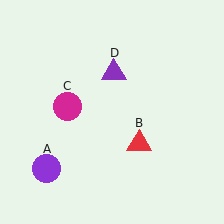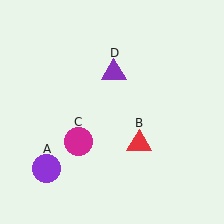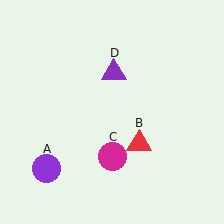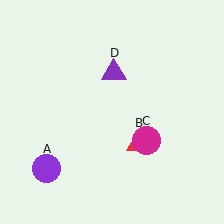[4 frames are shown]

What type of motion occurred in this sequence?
The magenta circle (object C) rotated counterclockwise around the center of the scene.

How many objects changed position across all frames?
1 object changed position: magenta circle (object C).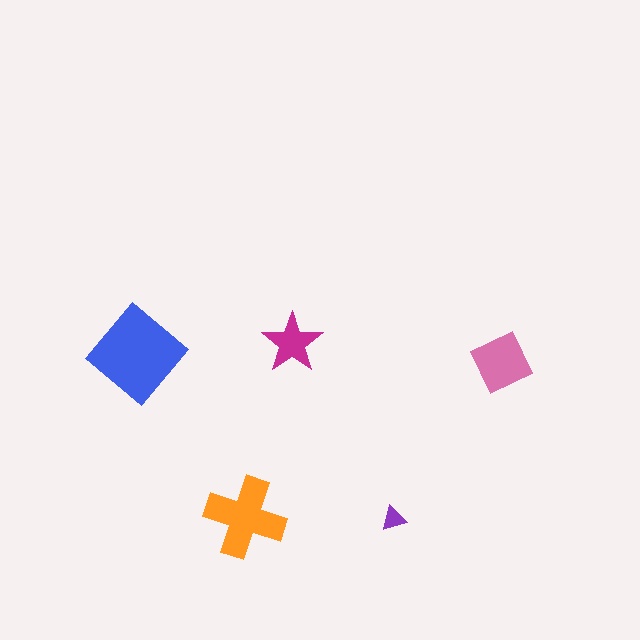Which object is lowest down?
The purple triangle is bottommost.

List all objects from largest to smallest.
The blue diamond, the orange cross, the pink diamond, the magenta star, the purple triangle.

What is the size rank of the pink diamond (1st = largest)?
3rd.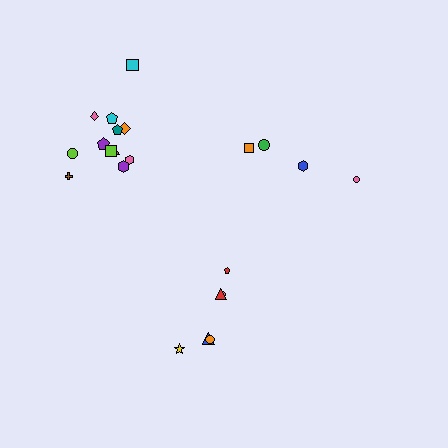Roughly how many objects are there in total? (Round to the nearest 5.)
Roughly 20 objects in total.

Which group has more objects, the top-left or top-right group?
The top-left group.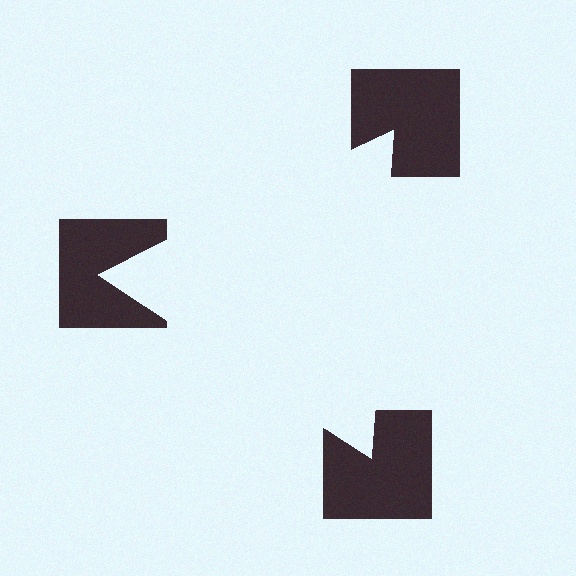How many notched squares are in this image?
There are 3 — one at each vertex of the illusory triangle.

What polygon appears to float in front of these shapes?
An illusory triangle — its edges are inferred from the aligned wedge cuts in the notched squares, not physically drawn.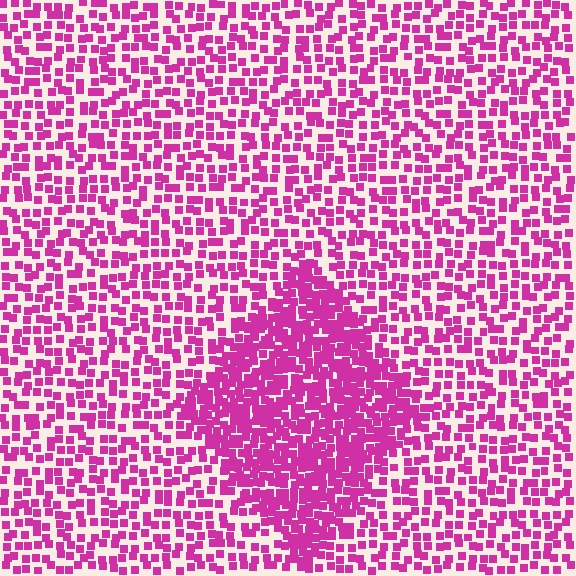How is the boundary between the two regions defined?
The boundary is defined by a change in element density (approximately 2.0x ratio). All elements are the same color, size, and shape.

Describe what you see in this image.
The image contains small magenta elements arranged at two different densities. A diamond-shaped region is visible where the elements are more densely packed than the surrounding area.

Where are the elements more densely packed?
The elements are more densely packed inside the diamond boundary.